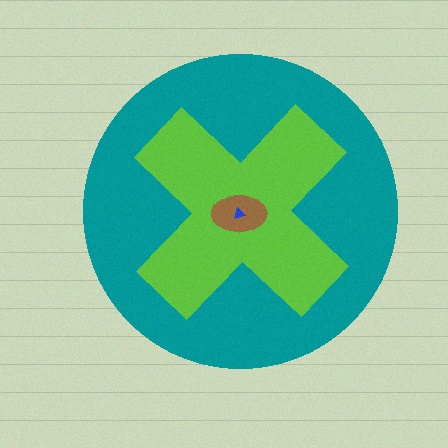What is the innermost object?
The blue triangle.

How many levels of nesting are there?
4.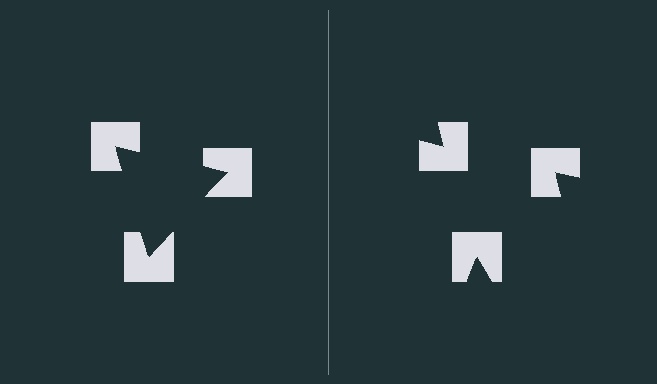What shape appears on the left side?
An illusory triangle.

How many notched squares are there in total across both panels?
6 — 3 on each side.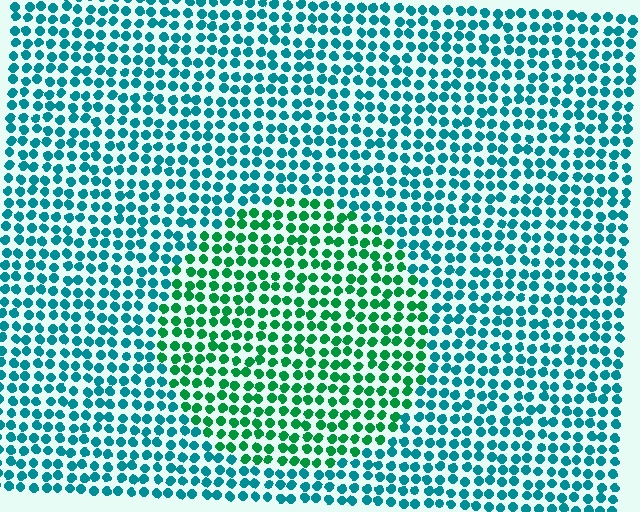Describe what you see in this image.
The image is filled with small teal elements in a uniform arrangement. A circle-shaped region is visible where the elements are tinted to a slightly different hue, forming a subtle color boundary.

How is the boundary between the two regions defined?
The boundary is defined purely by a slight shift in hue (about 40 degrees). Spacing, size, and orientation are identical on both sides.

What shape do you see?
I see a circle.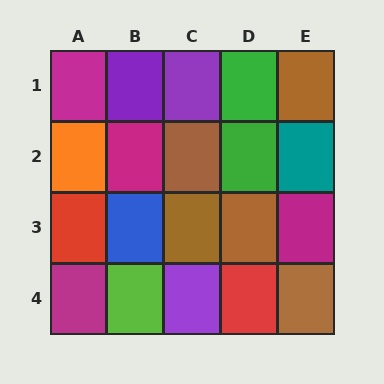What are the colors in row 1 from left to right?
Magenta, purple, purple, green, brown.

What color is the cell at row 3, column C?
Brown.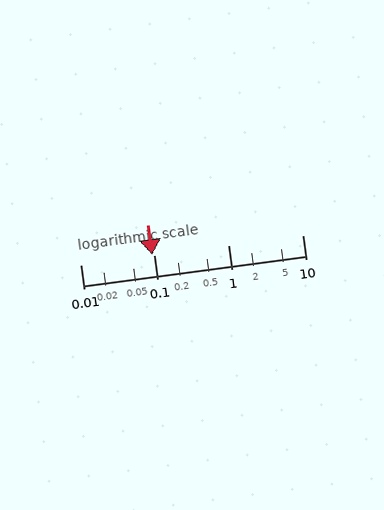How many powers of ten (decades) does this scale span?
The scale spans 3 decades, from 0.01 to 10.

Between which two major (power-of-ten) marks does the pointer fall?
The pointer is between 0.01 and 0.1.